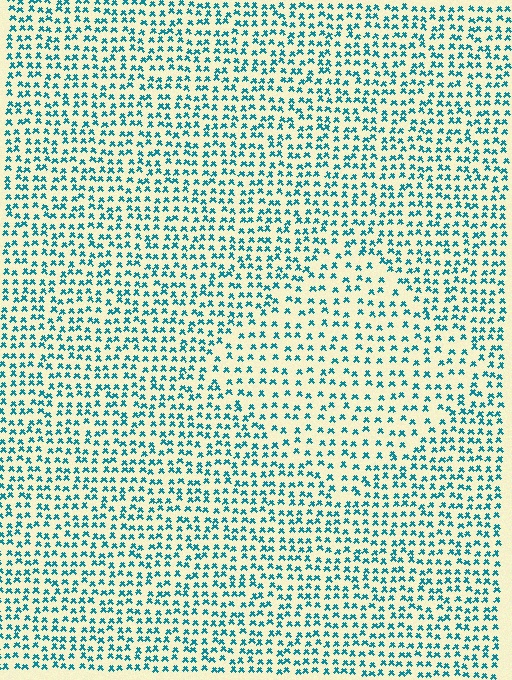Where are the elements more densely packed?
The elements are more densely packed outside the diamond boundary.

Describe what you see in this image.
The image contains small teal elements arranged at two different densities. A diamond-shaped region is visible where the elements are less densely packed than the surrounding area.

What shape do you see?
I see a diamond.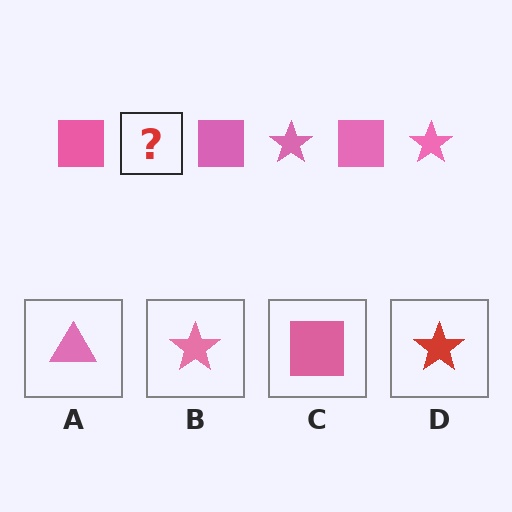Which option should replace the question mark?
Option B.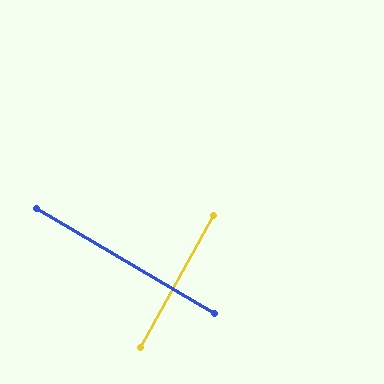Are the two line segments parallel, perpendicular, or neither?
Perpendicular — they meet at approximately 89°.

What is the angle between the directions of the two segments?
Approximately 89 degrees.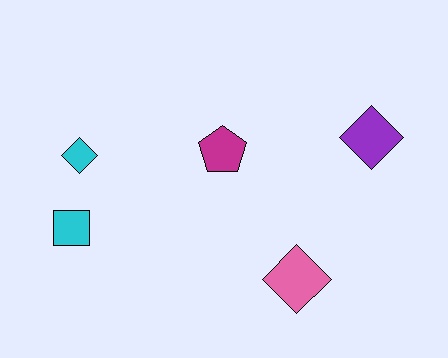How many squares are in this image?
There is 1 square.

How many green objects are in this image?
There are no green objects.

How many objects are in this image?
There are 5 objects.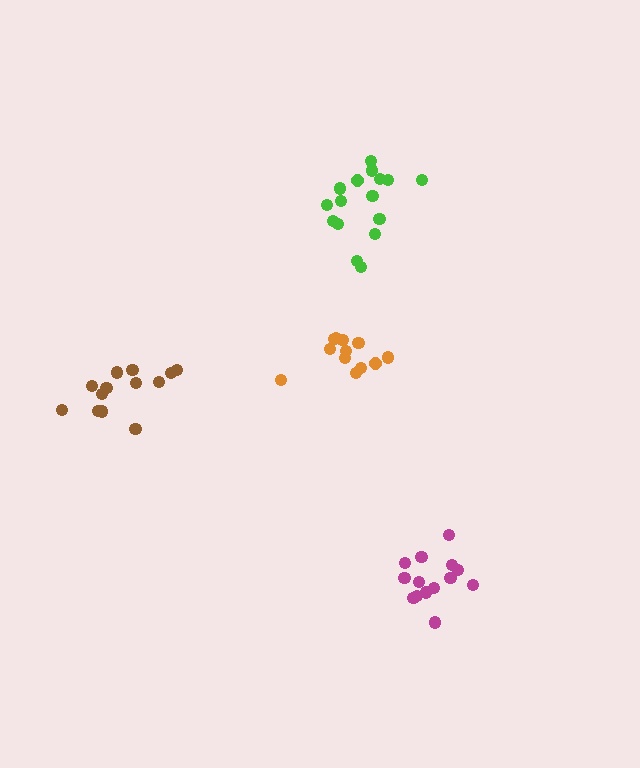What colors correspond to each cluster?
The clusters are colored: magenta, orange, green, brown.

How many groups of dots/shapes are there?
There are 4 groups.